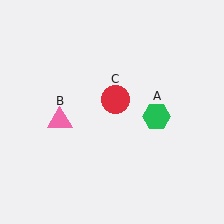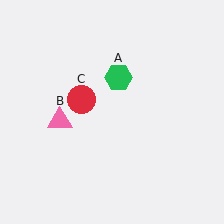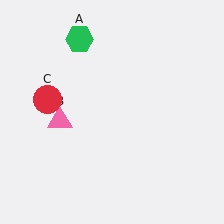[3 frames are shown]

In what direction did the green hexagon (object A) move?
The green hexagon (object A) moved up and to the left.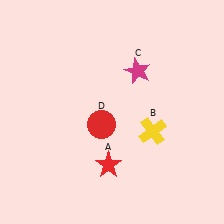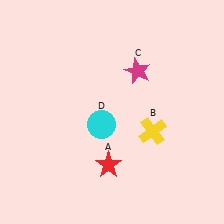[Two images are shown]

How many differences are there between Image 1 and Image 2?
There is 1 difference between the two images.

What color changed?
The circle (D) changed from red in Image 1 to cyan in Image 2.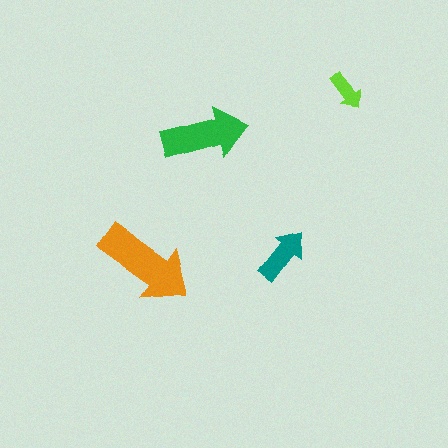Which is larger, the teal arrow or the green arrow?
The green one.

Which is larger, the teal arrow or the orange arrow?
The orange one.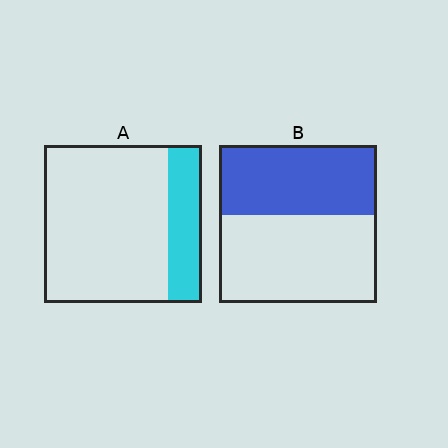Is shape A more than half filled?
No.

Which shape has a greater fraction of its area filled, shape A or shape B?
Shape B.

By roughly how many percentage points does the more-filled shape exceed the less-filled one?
By roughly 25 percentage points (B over A).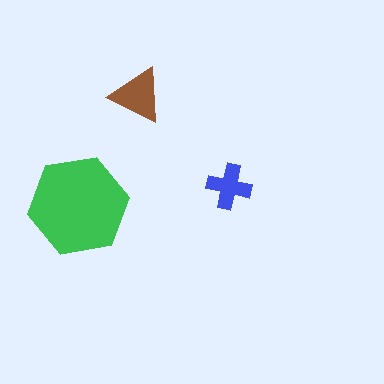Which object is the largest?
The green hexagon.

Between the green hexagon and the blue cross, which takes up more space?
The green hexagon.